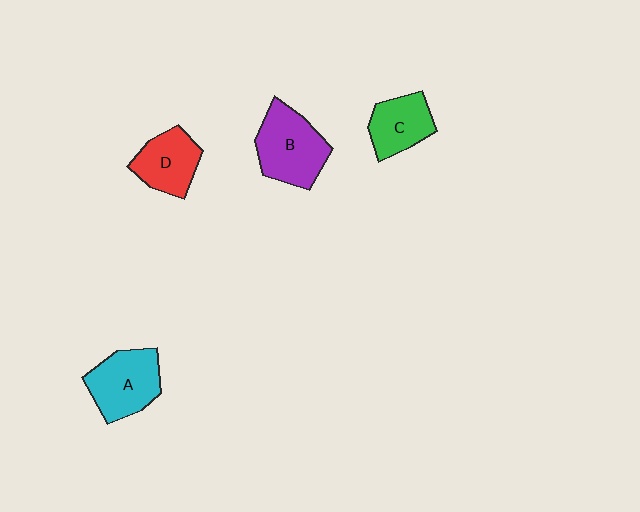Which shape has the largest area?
Shape B (purple).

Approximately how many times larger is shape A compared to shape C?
Approximately 1.3 times.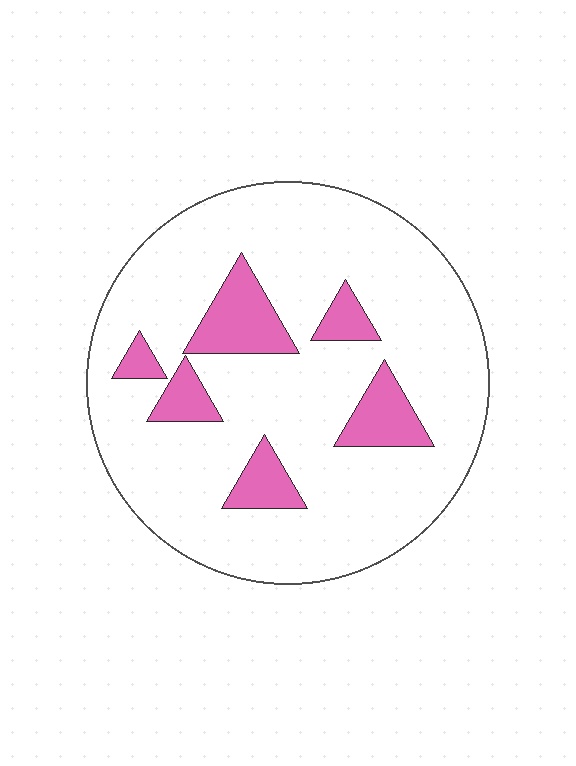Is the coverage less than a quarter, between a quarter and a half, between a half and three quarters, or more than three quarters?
Less than a quarter.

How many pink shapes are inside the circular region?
6.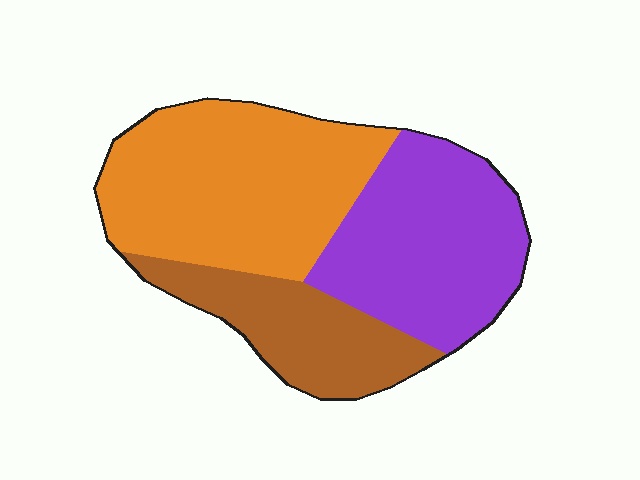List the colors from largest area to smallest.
From largest to smallest: orange, purple, brown.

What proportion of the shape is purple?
Purple takes up about one third (1/3) of the shape.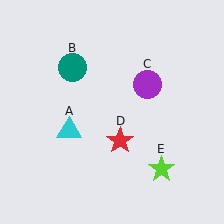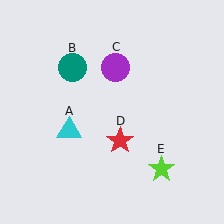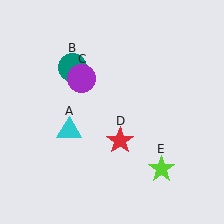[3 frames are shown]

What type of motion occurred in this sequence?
The purple circle (object C) rotated counterclockwise around the center of the scene.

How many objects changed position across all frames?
1 object changed position: purple circle (object C).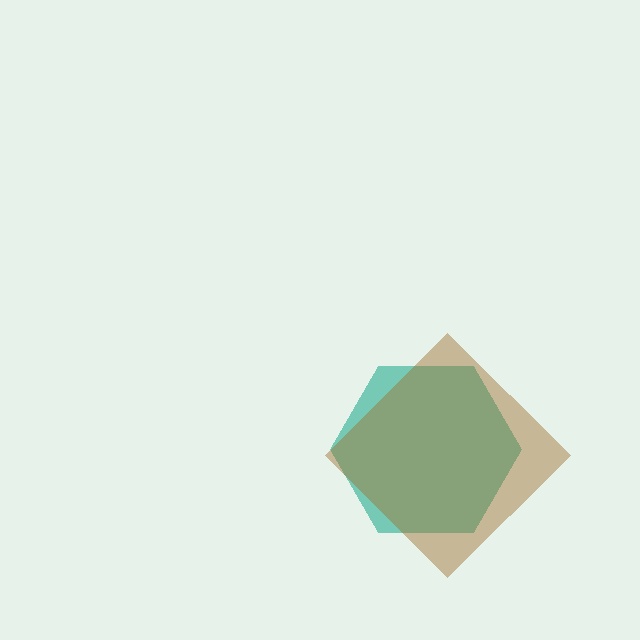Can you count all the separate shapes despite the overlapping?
Yes, there are 2 separate shapes.